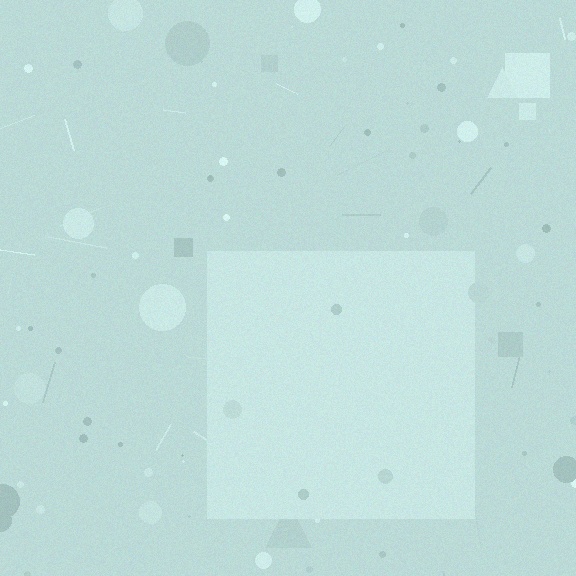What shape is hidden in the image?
A square is hidden in the image.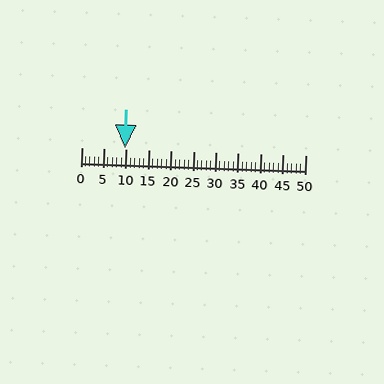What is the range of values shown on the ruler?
The ruler shows values from 0 to 50.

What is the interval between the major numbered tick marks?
The major tick marks are spaced 5 units apart.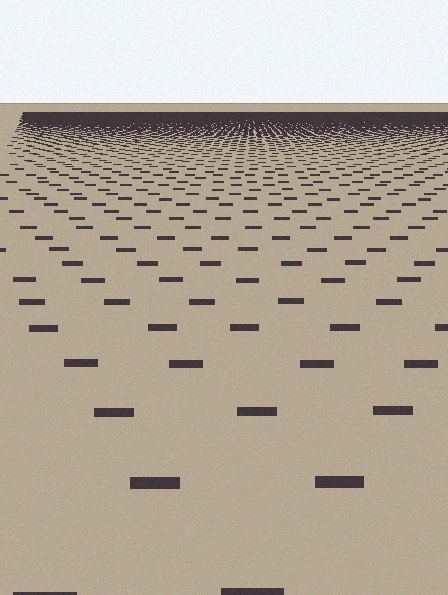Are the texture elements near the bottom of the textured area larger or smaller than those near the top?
Larger. Near the bottom, elements are closer to the viewer and appear at a bigger on-screen size.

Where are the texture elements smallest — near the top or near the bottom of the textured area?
Near the top.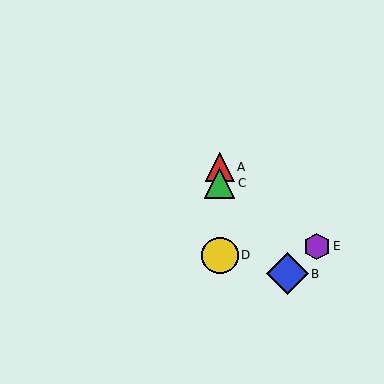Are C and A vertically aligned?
Yes, both are at x≈220.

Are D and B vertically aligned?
No, D is at x≈220 and B is at x≈287.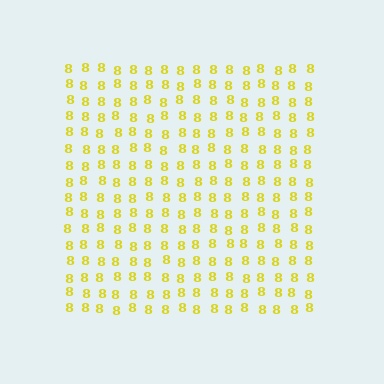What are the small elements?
The small elements are digit 8's.